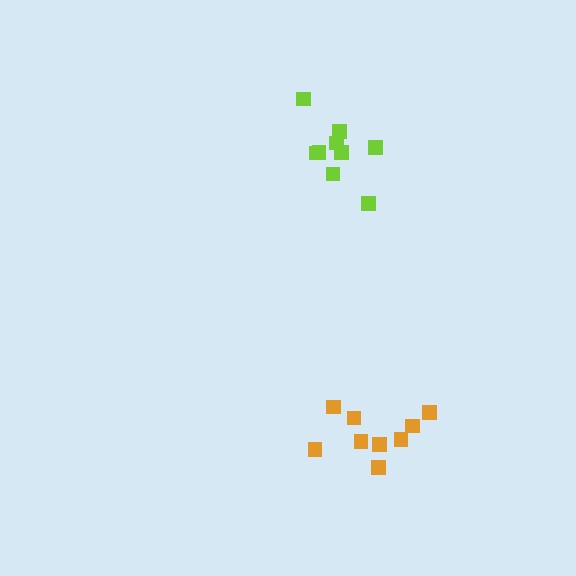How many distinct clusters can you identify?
There are 2 distinct clusters.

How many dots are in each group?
Group 1: 9 dots, Group 2: 9 dots (18 total).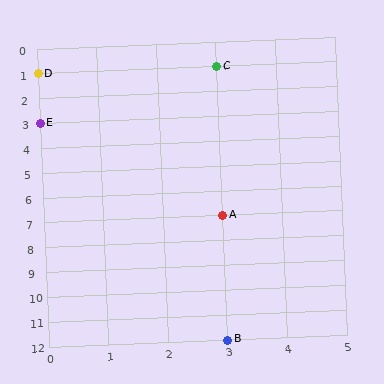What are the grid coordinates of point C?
Point C is at grid coordinates (3, 1).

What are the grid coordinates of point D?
Point D is at grid coordinates (0, 1).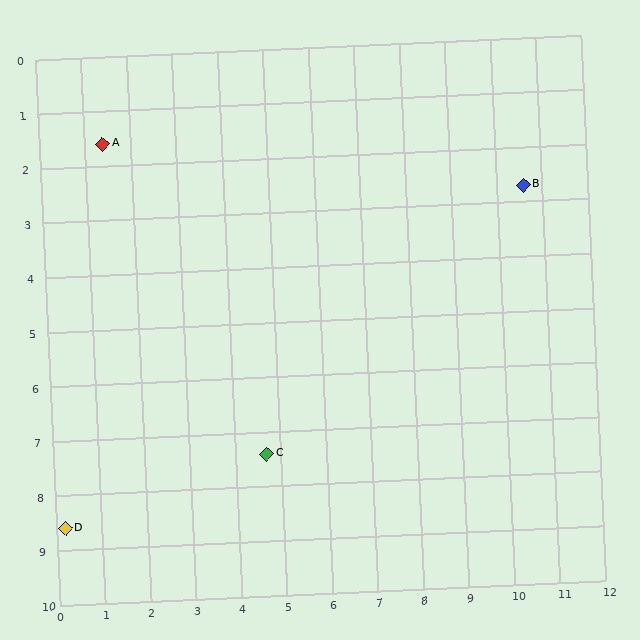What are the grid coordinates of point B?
Point B is at approximately (10.6, 2.7).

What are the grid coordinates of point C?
Point C is at approximately (4.7, 7.4).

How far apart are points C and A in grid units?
Points C and A are about 6.7 grid units apart.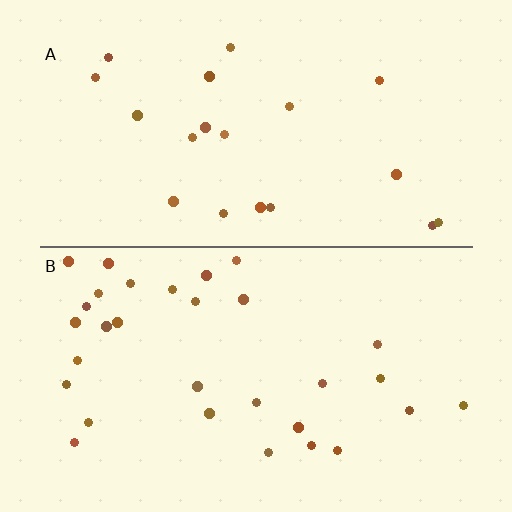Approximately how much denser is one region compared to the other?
Approximately 1.6× — region B over region A.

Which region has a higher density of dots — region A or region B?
B (the bottom).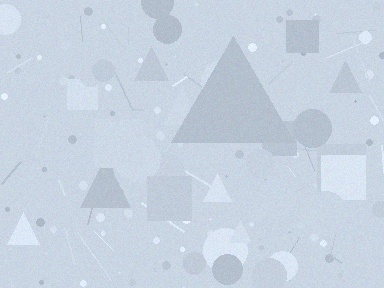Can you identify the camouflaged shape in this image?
The camouflaged shape is a triangle.